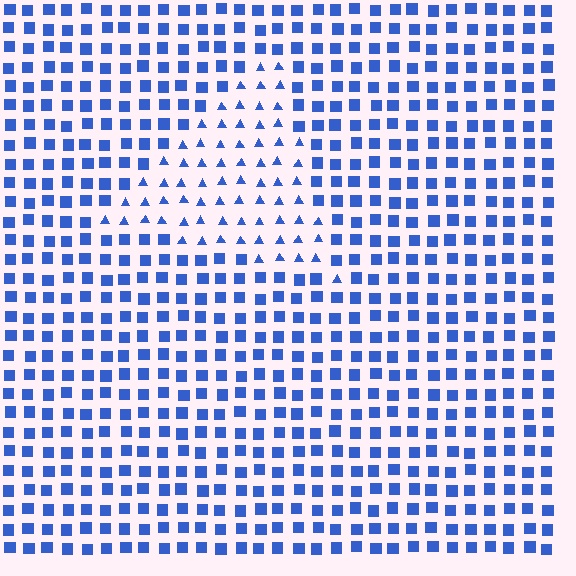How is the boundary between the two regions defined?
The boundary is defined by a change in element shape: triangles inside vs. squares outside. All elements share the same color and spacing.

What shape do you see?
I see a triangle.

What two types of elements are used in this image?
The image uses triangles inside the triangle region and squares outside it.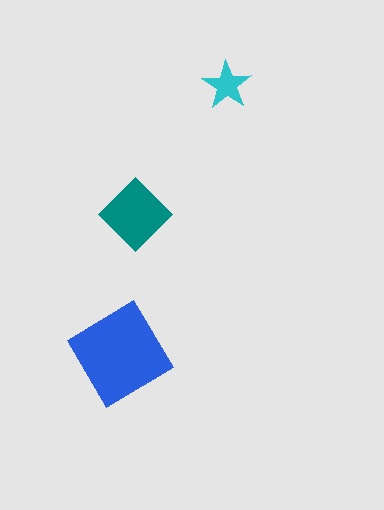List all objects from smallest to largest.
The cyan star, the teal diamond, the blue diamond.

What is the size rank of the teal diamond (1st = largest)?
2nd.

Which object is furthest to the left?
The blue diamond is leftmost.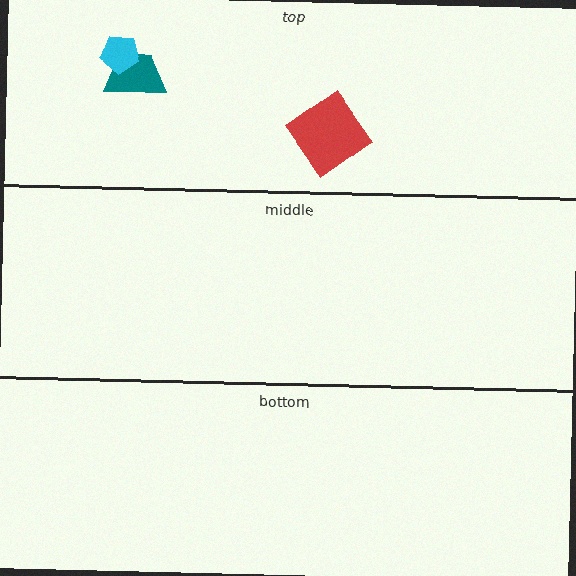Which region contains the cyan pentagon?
The top region.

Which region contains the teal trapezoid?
The top region.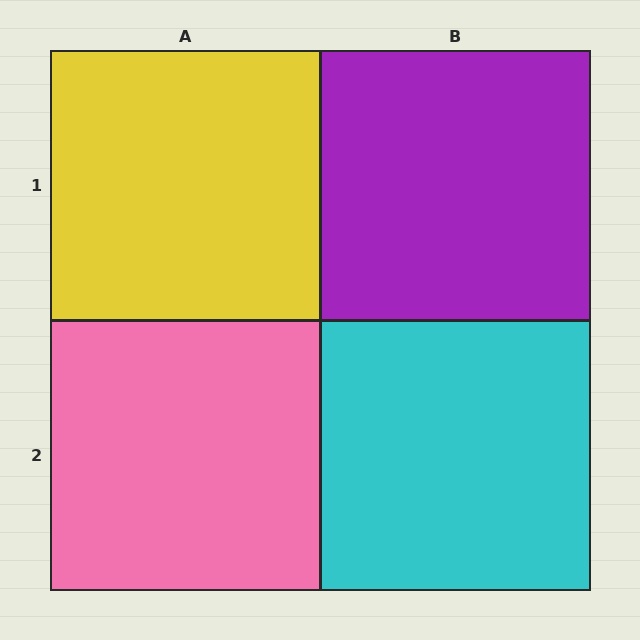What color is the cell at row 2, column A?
Pink.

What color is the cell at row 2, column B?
Cyan.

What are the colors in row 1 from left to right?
Yellow, purple.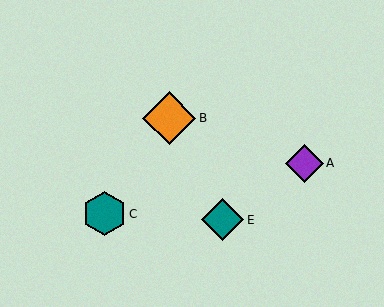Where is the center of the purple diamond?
The center of the purple diamond is at (304, 163).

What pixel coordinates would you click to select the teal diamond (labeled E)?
Click at (223, 220) to select the teal diamond E.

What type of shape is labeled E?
Shape E is a teal diamond.